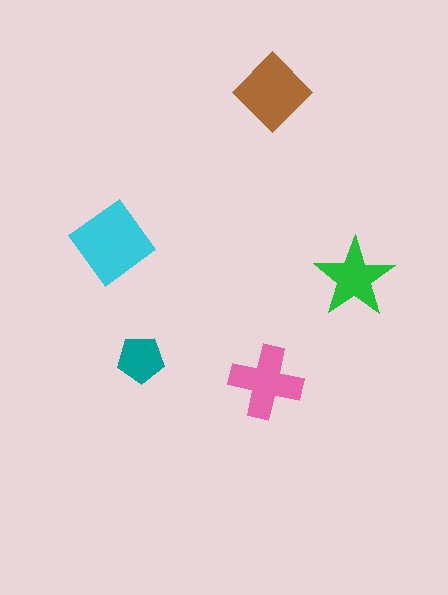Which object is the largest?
The cyan diamond.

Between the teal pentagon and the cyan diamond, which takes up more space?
The cyan diamond.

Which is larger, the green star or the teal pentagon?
The green star.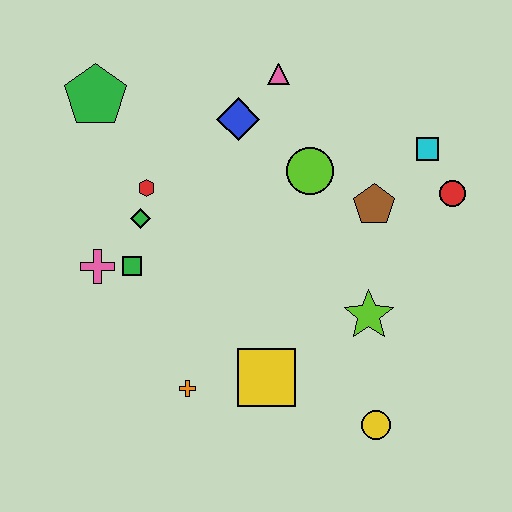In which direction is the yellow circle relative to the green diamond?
The yellow circle is to the right of the green diamond.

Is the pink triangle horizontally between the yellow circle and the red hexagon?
Yes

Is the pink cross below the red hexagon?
Yes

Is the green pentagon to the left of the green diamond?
Yes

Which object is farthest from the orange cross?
The cyan square is farthest from the orange cross.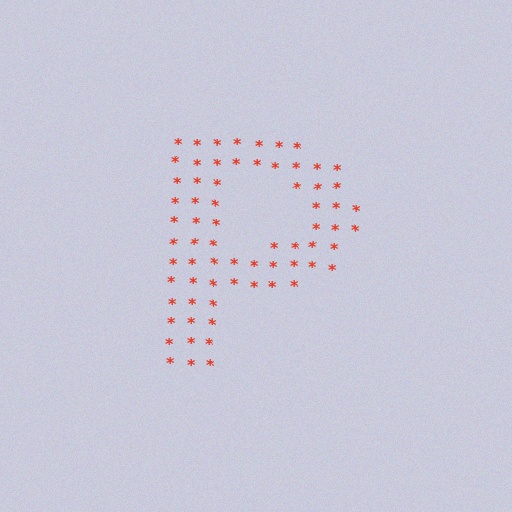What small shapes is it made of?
It is made of small asterisks.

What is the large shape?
The large shape is the letter P.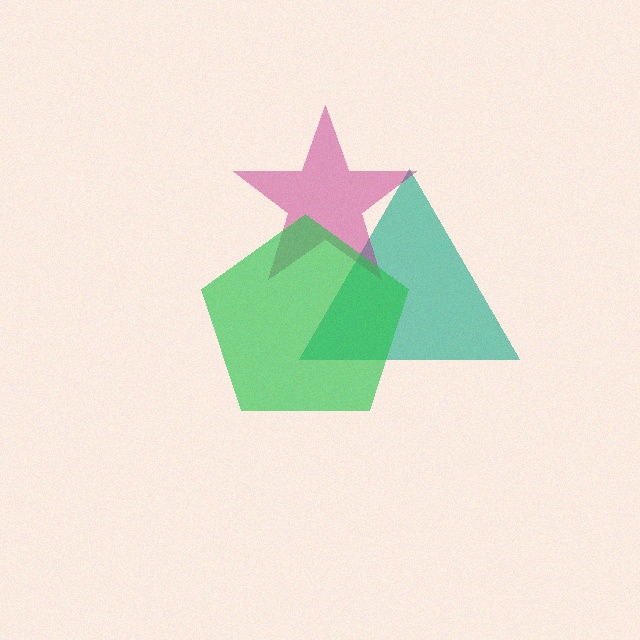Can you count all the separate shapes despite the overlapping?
Yes, there are 3 separate shapes.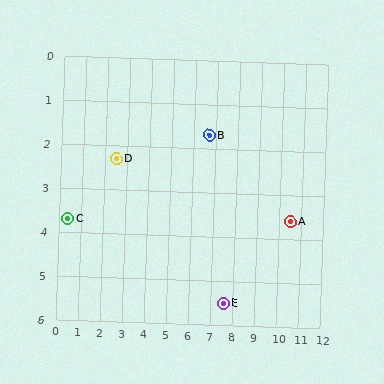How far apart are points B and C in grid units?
Points B and C are about 6.6 grid units apart.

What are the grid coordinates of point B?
Point B is at approximately (6.7, 1.7).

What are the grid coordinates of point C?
Point C is at approximately (0.4, 3.7).